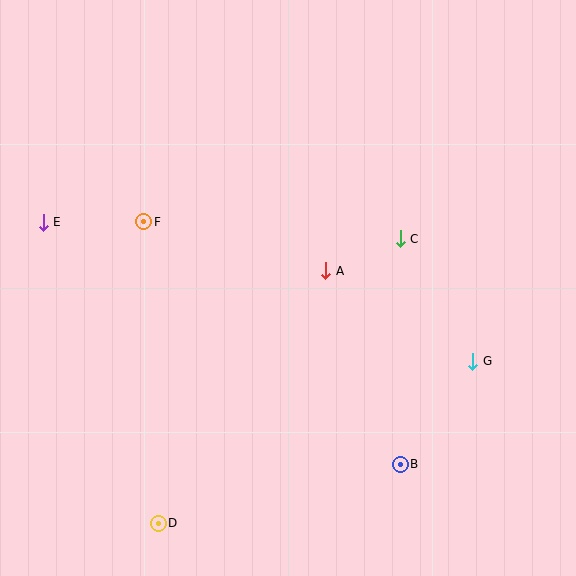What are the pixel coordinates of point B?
Point B is at (400, 464).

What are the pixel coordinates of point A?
Point A is at (326, 271).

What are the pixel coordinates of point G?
Point G is at (473, 361).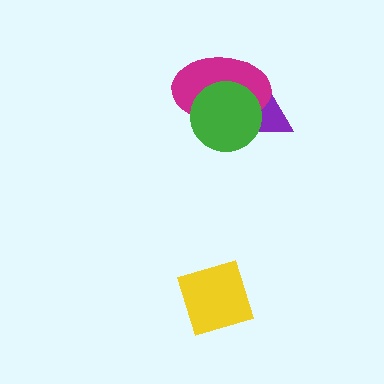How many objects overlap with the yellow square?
0 objects overlap with the yellow square.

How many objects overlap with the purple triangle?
2 objects overlap with the purple triangle.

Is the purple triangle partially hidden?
Yes, it is partially covered by another shape.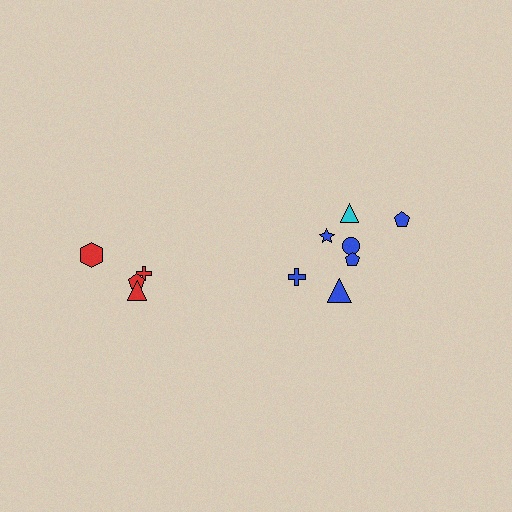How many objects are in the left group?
There are 4 objects.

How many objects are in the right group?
There are 7 objects.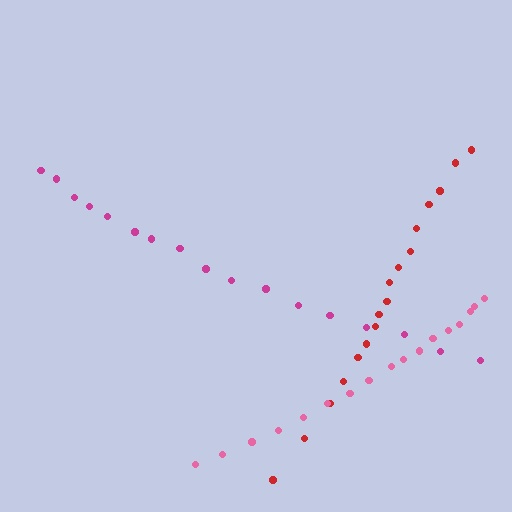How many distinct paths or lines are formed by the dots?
There are 3 distinct paths.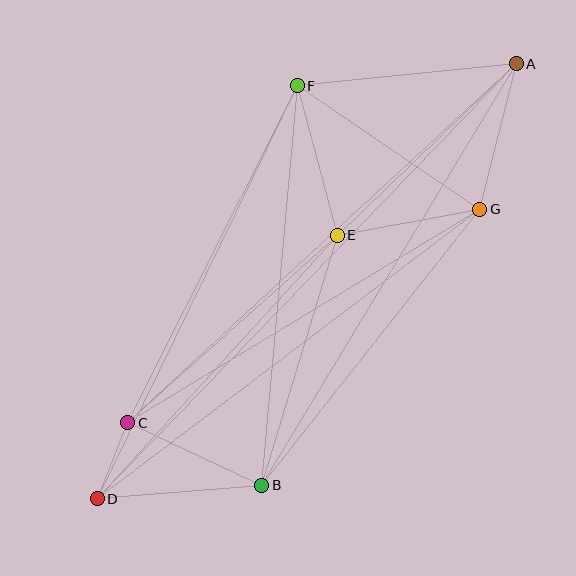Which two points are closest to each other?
Points C and D are closest to each other.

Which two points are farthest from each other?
Points A and D are farthest from each other.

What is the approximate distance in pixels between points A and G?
The distance between A and G is approximately 150 pixels.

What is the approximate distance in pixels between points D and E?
The distance between D and E is approximately 357 pixels.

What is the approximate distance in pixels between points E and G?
The distance between E and G is approximately 145 pixels.